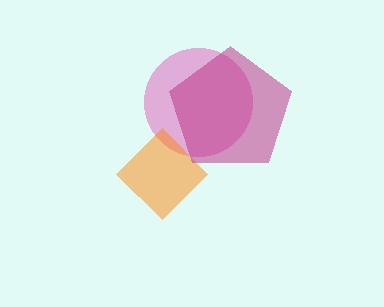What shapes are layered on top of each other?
The layered shapes are: a pink circle, an orange diamond, a magenta pentagon.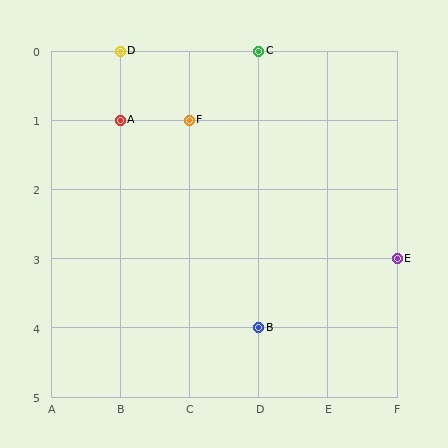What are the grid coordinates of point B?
Point B is at grid coordinates (D, 4).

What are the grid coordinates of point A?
Point A is at grid coordinates (B, 1).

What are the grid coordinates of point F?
Point F is at grid coordinates (C, 1).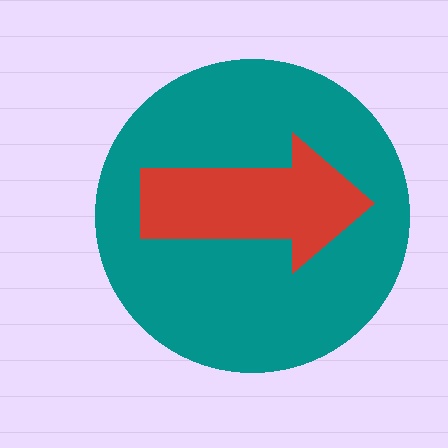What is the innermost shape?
The red arrow.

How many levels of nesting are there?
2.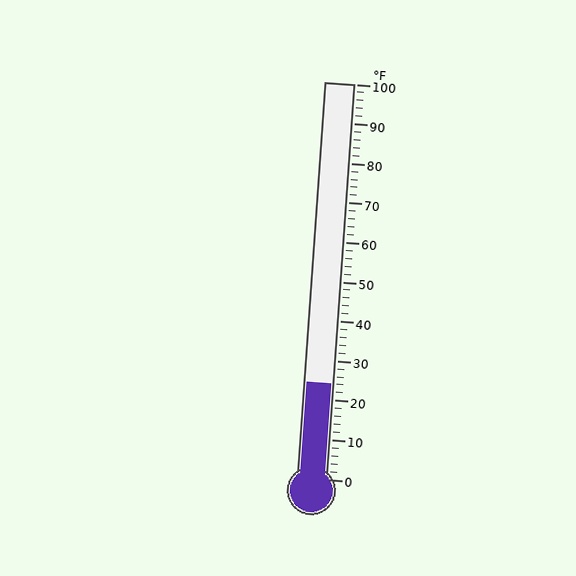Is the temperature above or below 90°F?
The temperature is below 90°F.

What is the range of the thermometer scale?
The thermometer scale ranges from 0°F to 100°F.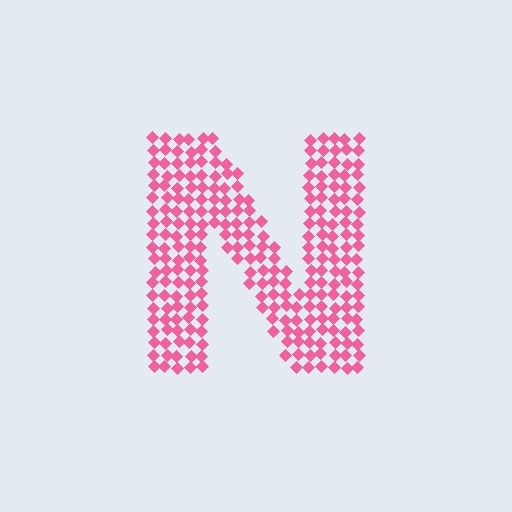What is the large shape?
The large shape is the letter N.